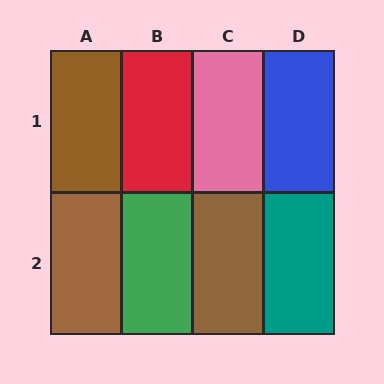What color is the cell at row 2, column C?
Brown.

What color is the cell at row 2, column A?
Brown.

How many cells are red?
1 cell is red.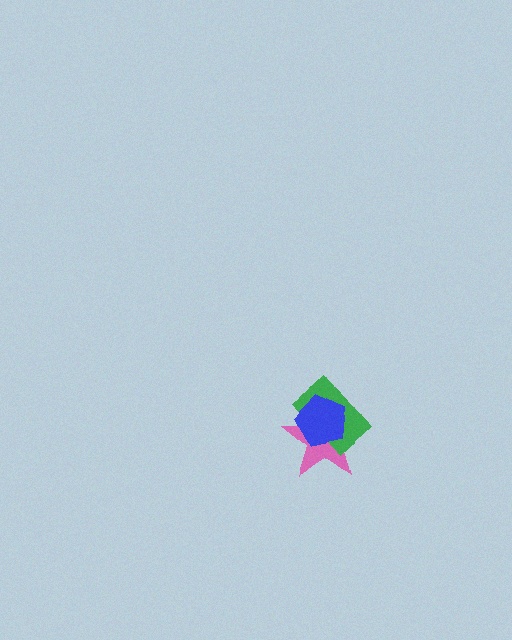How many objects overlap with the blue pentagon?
2 objects overlap with the blue pentagon.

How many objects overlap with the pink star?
2 objects overlap with the pink star.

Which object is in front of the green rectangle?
The blue pentagon is in front of the green rectangle.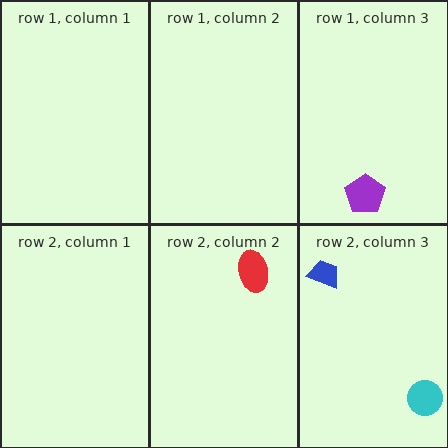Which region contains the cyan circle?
The row 2, column 3 region.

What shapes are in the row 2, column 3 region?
The blue trapezoid, the cyan circle.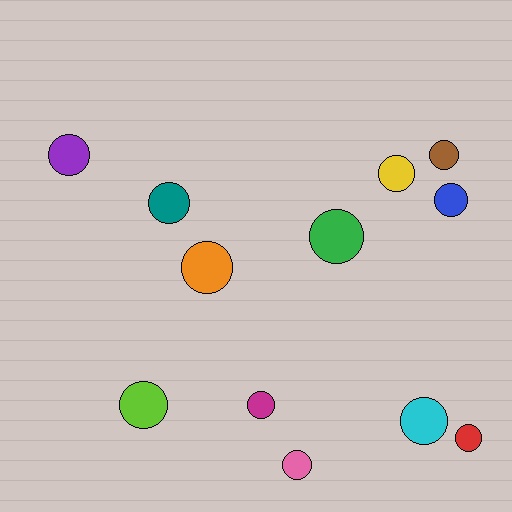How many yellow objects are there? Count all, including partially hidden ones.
There is 1 yellow object.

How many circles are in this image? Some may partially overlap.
There are 12 circles.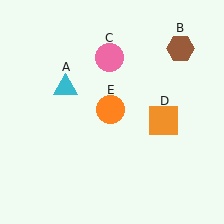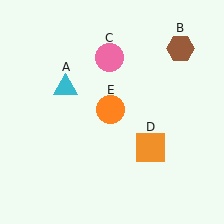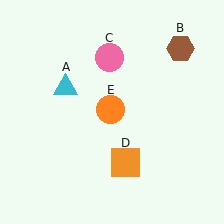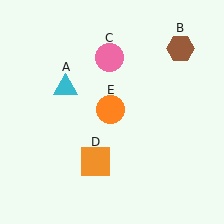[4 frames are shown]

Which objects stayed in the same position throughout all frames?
Cyan triangle (object A) and brown hexagon (object B) and pink circle (object C) and orange circle (object E) remained stationary.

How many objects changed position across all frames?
1 object changed position: orange square (object D).